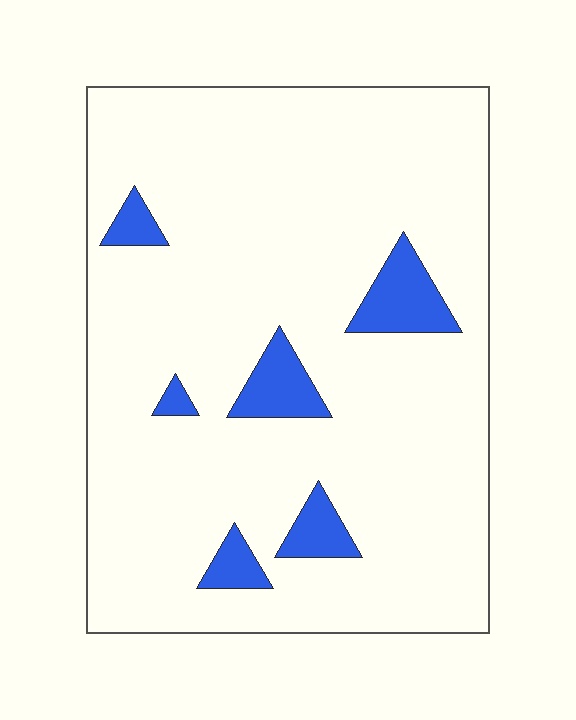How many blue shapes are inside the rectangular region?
6.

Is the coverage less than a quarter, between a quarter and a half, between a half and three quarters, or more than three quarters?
Less than a quarter.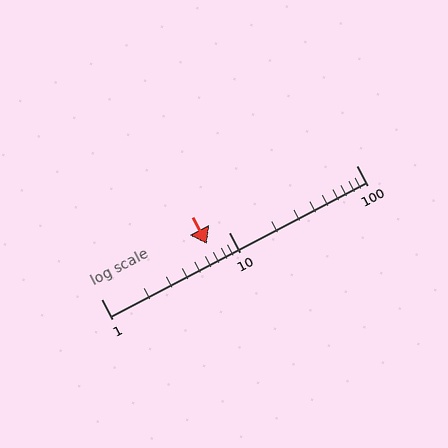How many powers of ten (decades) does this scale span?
The scale spans 2 decades, from 1 to 100.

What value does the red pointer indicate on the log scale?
The pointer indicates approximately 6.8.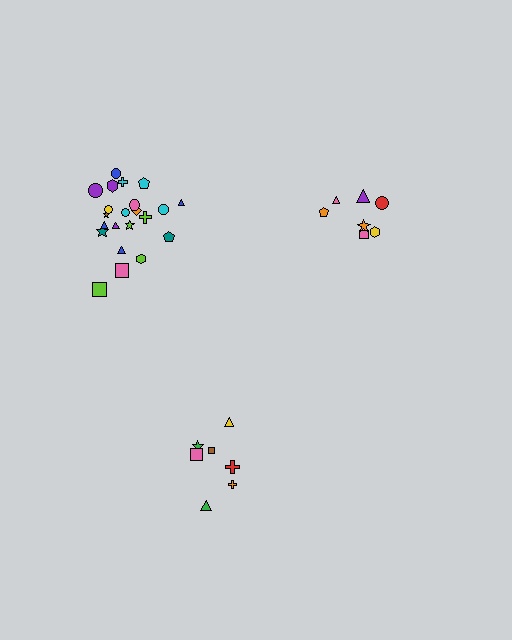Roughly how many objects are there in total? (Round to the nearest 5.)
Roughly 35 objects in total.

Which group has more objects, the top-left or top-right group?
The top-left group.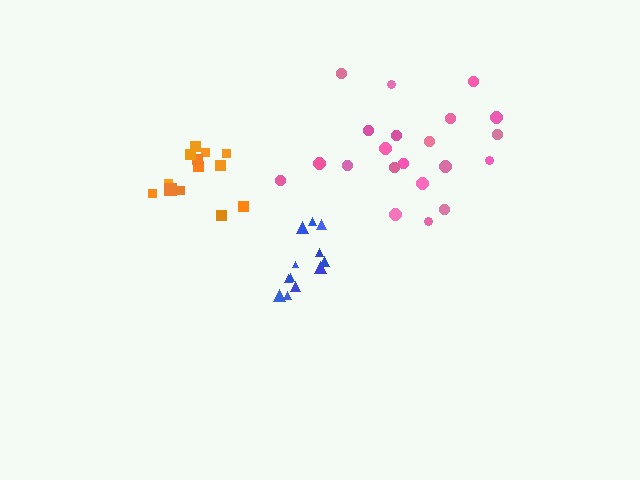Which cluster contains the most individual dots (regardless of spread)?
Pink (21).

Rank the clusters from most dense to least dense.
orange, blue, pink.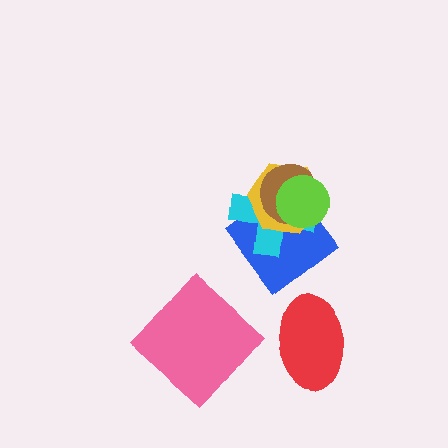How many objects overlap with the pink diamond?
0 objects overlap with the pink diamond.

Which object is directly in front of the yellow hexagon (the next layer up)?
The brown circle is directly in front of the yellow hexagon.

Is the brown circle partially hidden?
Yes, it is partially covered by another shape.